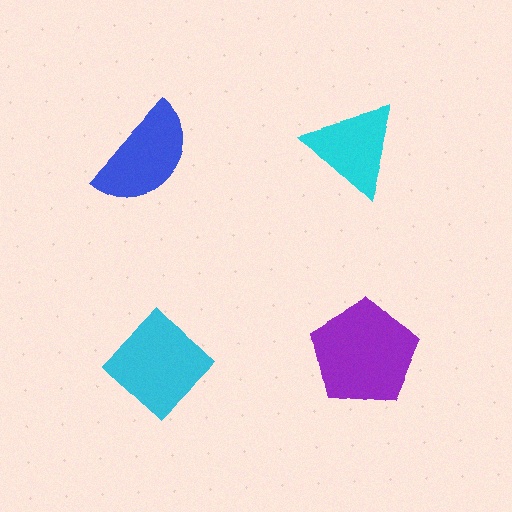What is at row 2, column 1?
A cyan diamond.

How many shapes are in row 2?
2 shapes.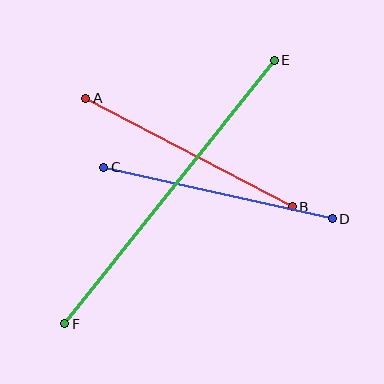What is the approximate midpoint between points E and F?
The midpoint is at approximately (169, 192) pixels.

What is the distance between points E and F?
The distance is approximately 337 pixels.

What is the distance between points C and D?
The distance is approximately 235 pixels.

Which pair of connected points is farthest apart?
Points E and F are farthest apart.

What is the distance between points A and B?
The distance is approximately 234 pixels.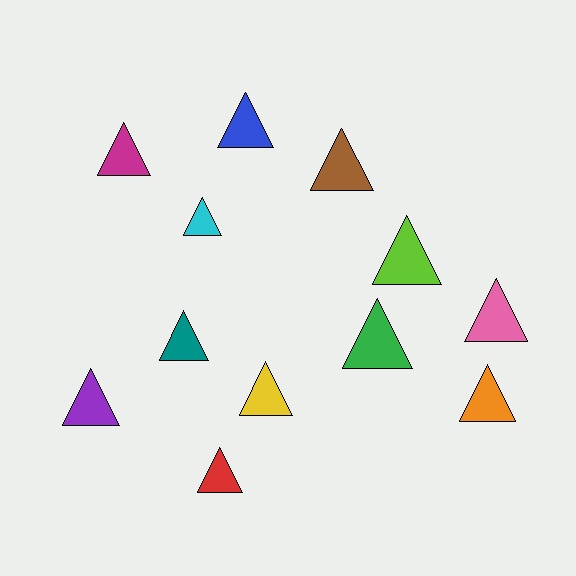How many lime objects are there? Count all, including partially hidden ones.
There is 1 lime object.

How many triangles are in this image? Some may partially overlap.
There are 12 triangles.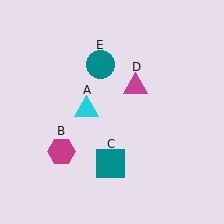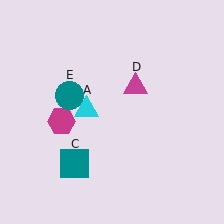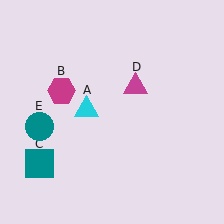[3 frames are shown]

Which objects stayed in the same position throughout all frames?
Cyan triangle (object A) and magenta triangle (object D) remained stationary.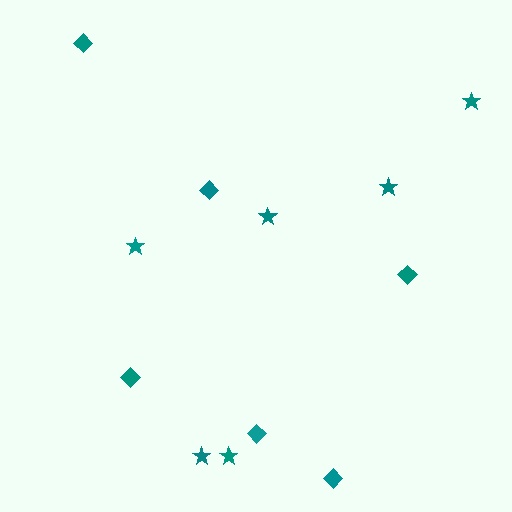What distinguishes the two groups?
There are 2 groups: one group of stars (6) and one group of diamonds (6).